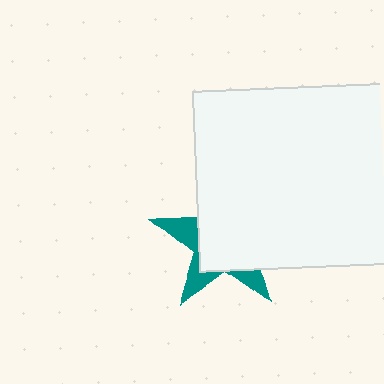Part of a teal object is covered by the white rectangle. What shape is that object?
It is a star.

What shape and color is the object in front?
The object in front is a white rectangle.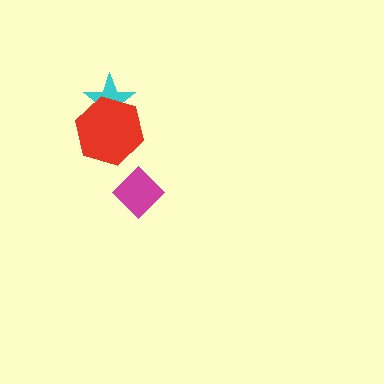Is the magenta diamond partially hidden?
No, no other shape covers it.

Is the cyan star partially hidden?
Yes, it is partially covered by another shape.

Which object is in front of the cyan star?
The red hexagon is in front of the cyan star.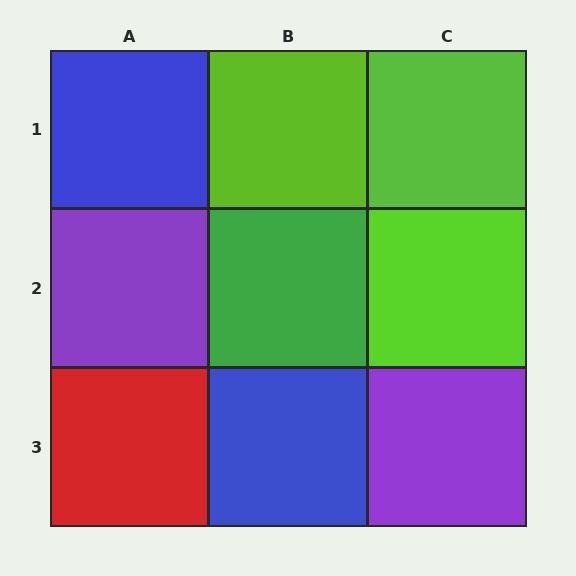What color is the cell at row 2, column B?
Green.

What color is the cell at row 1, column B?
Lime.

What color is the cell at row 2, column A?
Purple.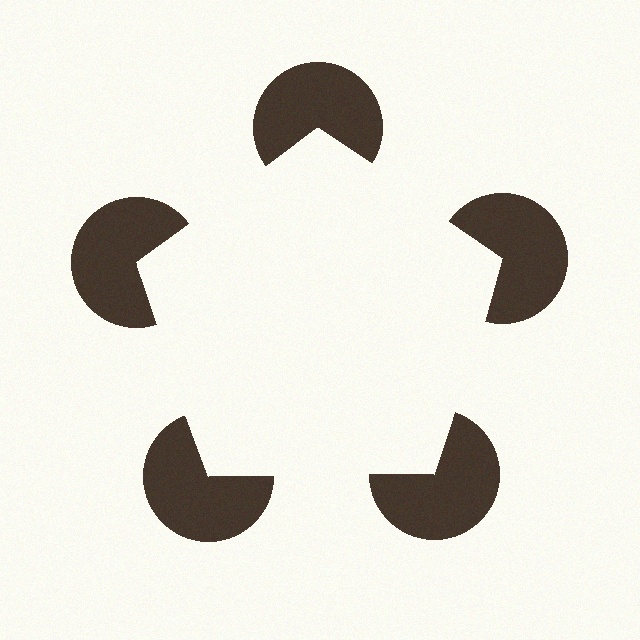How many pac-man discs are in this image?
There are 5 — one at each vertex of the illusory pentagon.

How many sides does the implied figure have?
5 sides.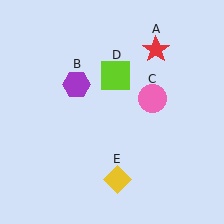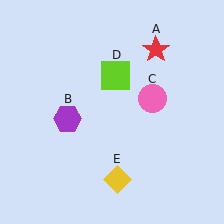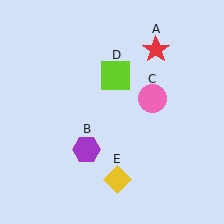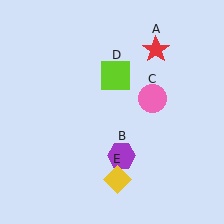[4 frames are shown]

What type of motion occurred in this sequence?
The purple hexagon (object B) rotated counterclockwise around the center of the scene.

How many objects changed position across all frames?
1 object changed position: purple hexagon (object B).